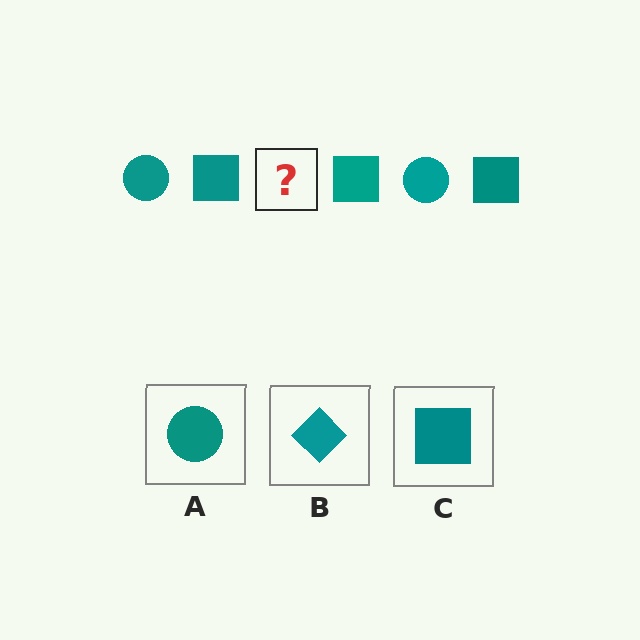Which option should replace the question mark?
Option A.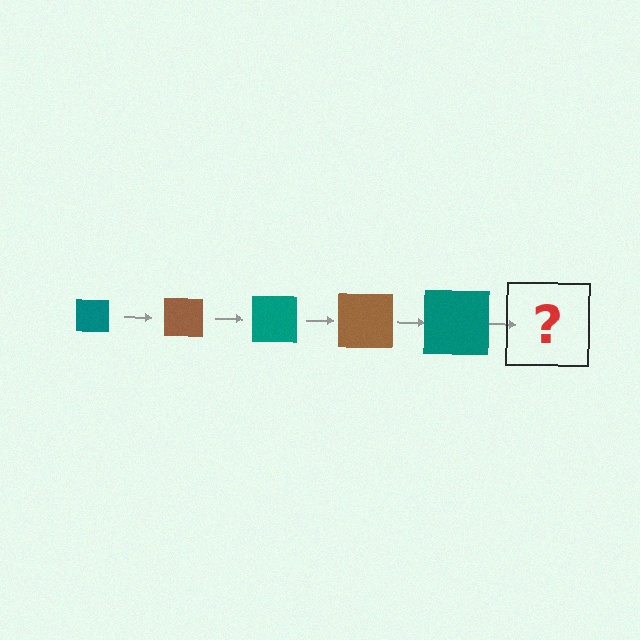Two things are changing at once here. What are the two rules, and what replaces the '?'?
The two rules are that the square grows larger each step and the color cycles through teal and brown. The '?' should be a brown square, larger than the previous one.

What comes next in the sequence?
The next element should be a brown square, larger than the previous one.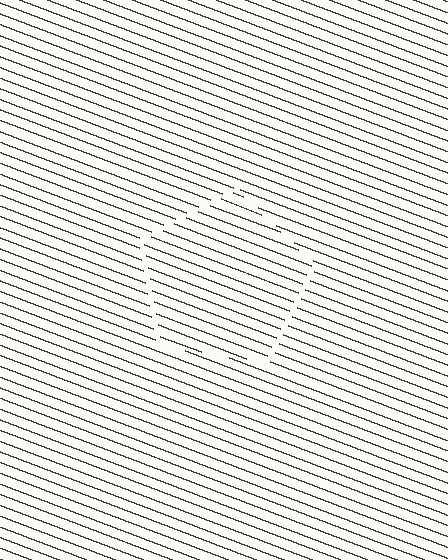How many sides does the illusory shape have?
5 sides — the line-ends trace a pentagon.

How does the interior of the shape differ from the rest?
The interior of the shape contains the same grating, shifted by half a period — the contour is defined by the phase discontinuity where line-ends from the inner and outer gratings abut.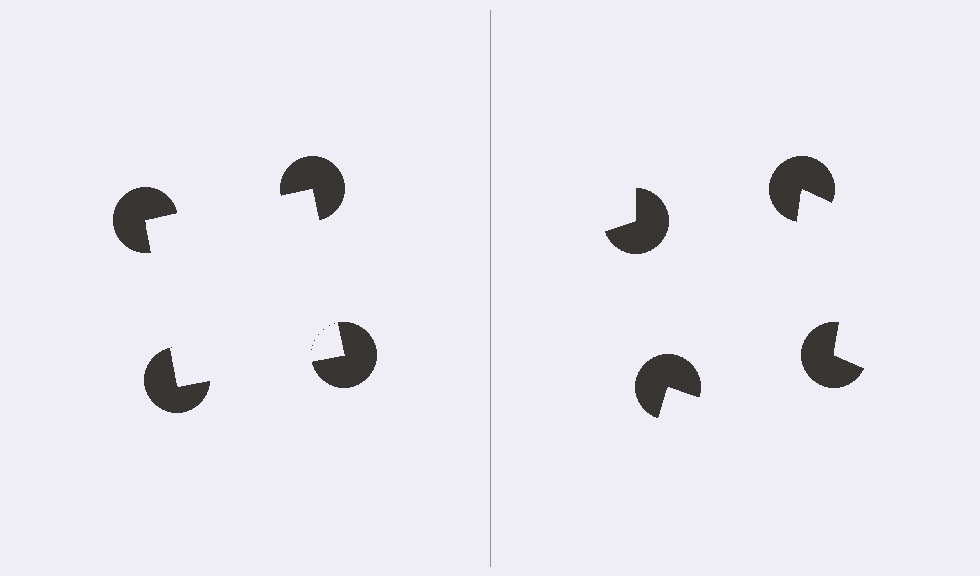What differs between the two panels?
The pac-man discs are positioned identically on both sides; only the wedge orientations differ. On the left they align to a square; on the right they are misaligned.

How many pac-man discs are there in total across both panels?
8 — 4 on each side.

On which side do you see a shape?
An illusory square appears on the left side. On the right side the wedge cuts are rotated, so no coherent shape forms.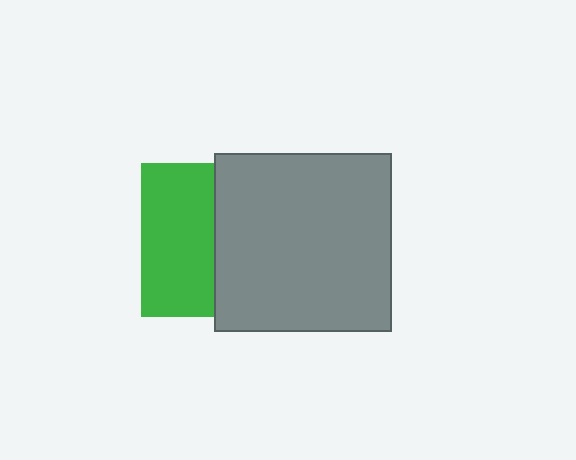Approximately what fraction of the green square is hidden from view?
Roughly 53% of the green square is hidden behind the gray square.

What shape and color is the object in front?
The object in front is a gray square.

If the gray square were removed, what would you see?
You would see the complete green square.